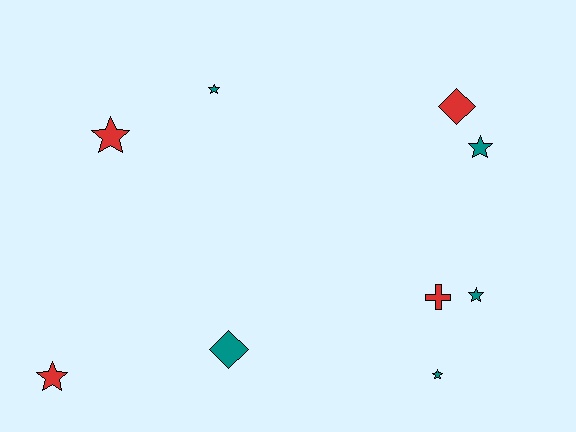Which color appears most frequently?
Teal, with 5 objects.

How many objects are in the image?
There are 9 objects.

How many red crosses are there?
There is 1 red cross.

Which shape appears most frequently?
Star, with 6 objects.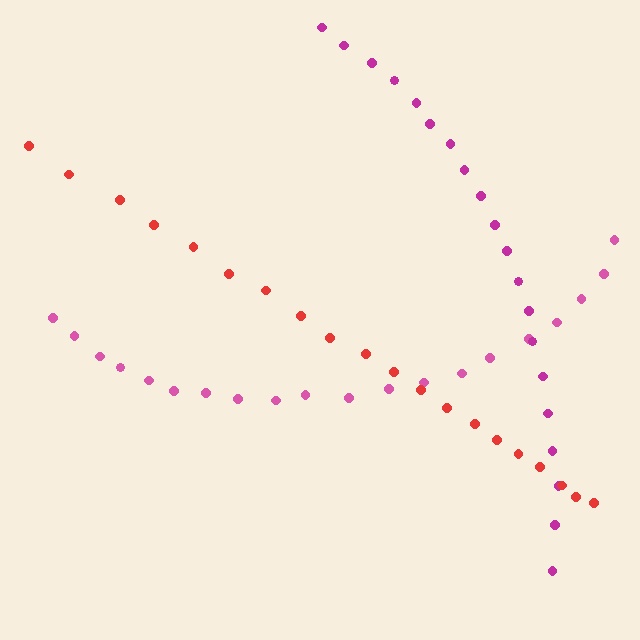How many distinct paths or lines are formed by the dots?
There are 3 distinct paths.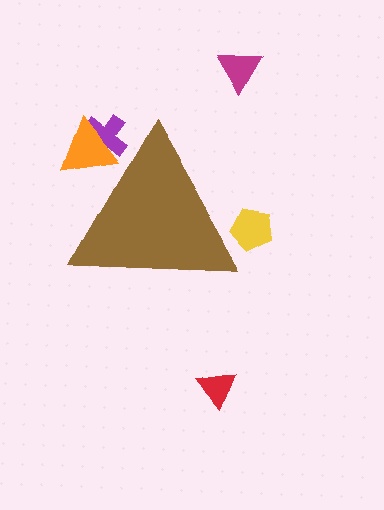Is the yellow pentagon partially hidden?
Yes, the yellow pentagon is partially hidden behind the brown triangle.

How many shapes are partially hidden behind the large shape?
3 shapes are partially hidden.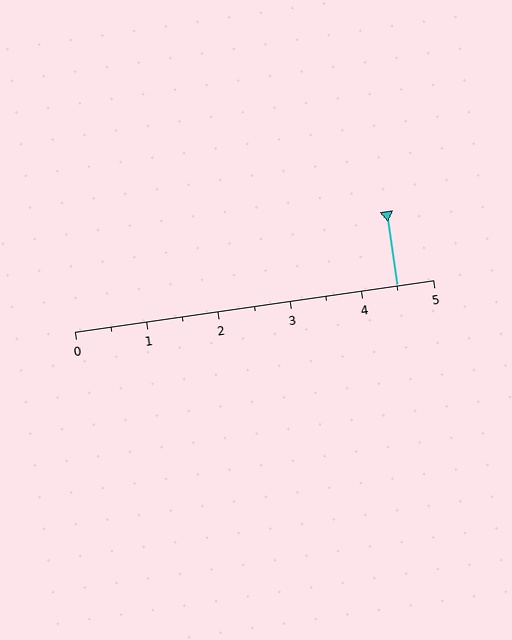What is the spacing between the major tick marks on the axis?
The major ticks are spaced 1 apart.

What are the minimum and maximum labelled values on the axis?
The axis runs from 0 to 5.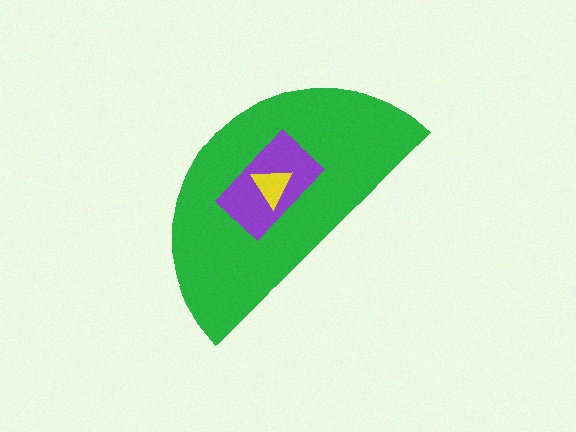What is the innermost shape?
The yellow triangle.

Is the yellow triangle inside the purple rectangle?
Yes.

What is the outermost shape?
The green semicircle.